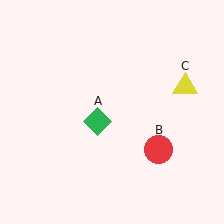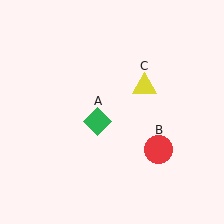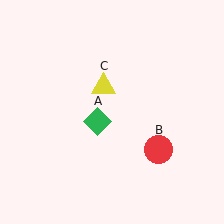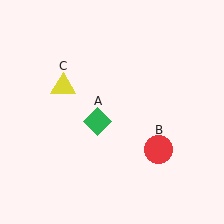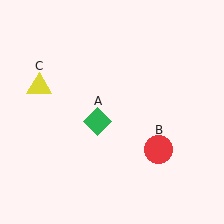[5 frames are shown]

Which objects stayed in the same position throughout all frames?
Green diamond (object A) and red circle (object B) remained stationary.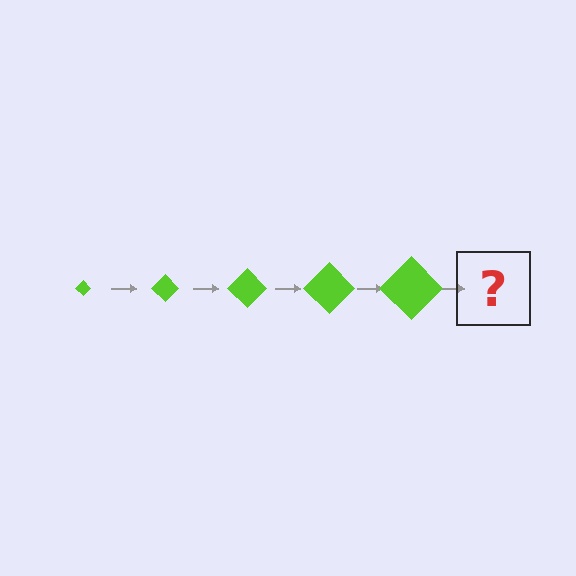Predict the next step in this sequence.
The next step is a lime diamond, larger than the previous one.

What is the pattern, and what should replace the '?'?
The pattern is that the diamond gets progressively larger each step. The '?' should be a lime diamond, larger than the previous one.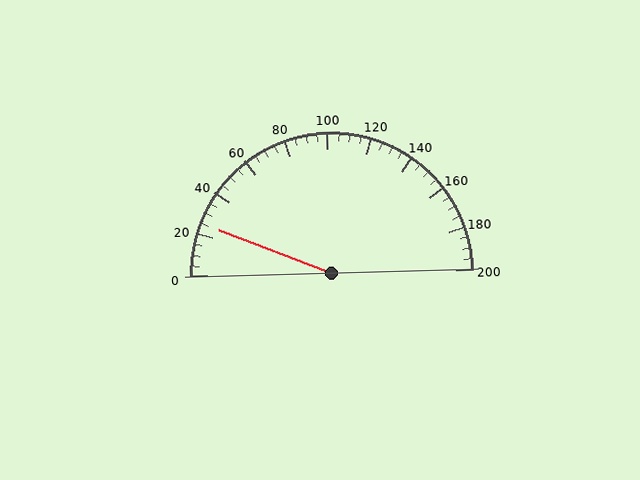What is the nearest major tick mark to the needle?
The nearest major tick mark is 20.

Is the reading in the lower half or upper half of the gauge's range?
The reading is in the lower half of the range (0 to 200).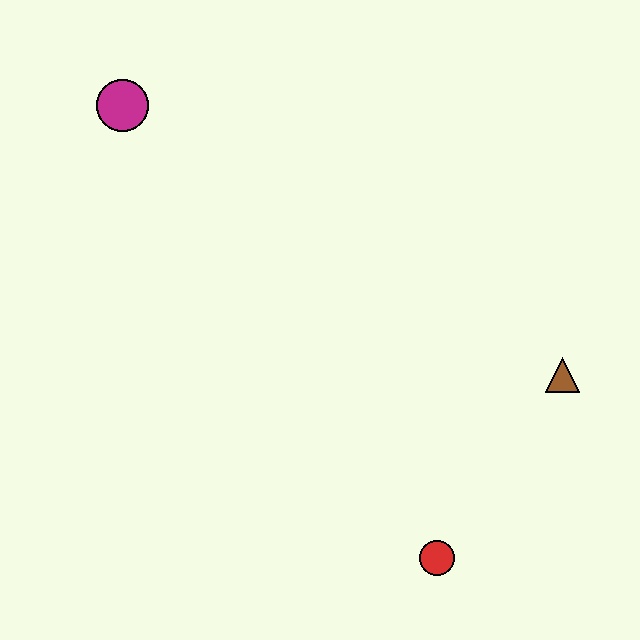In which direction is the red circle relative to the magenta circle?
The red circle is below the magenta circle.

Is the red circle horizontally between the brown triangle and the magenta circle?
Yes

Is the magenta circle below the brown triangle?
No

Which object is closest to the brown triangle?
The red circle is closest to the brown triangle.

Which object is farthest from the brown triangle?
The magenta circle is farthest from the brown triangle.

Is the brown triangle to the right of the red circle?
Yes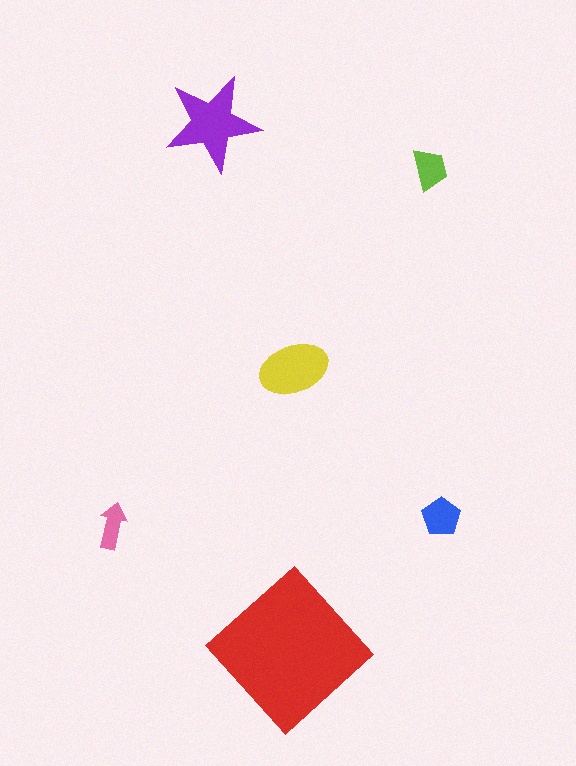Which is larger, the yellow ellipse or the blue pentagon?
The yellow ellipse.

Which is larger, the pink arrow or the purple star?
The purple star.